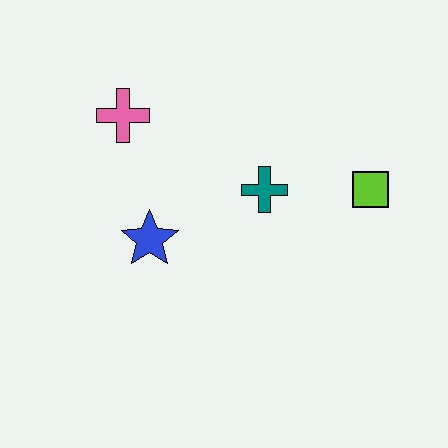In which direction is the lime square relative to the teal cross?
The lime square is to the right of the teal cross.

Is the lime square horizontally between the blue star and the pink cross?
No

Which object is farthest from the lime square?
The pink cross is farthest from the lime square.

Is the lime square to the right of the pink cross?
Yes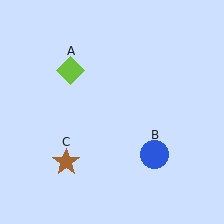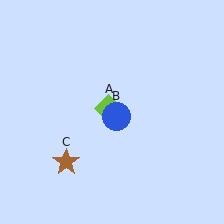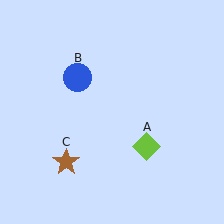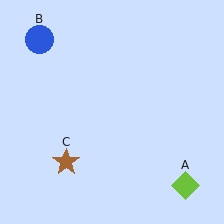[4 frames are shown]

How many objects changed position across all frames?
2 objects changed position: lime diamond (object A), blue circle (object B).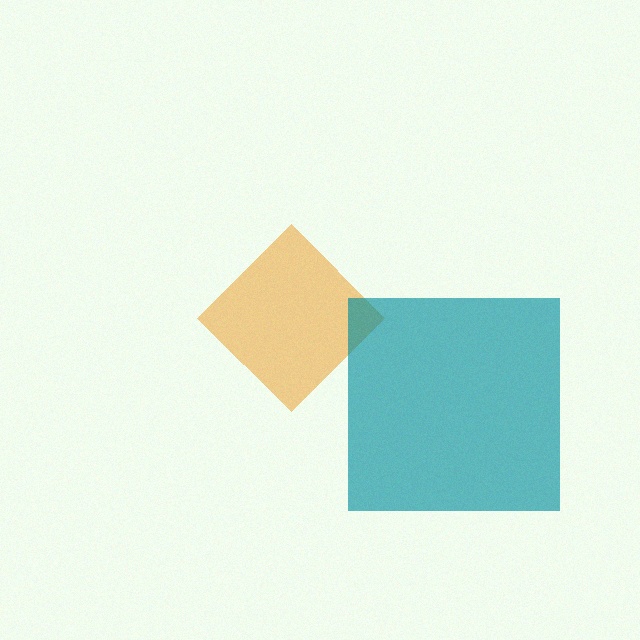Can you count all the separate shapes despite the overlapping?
Yes, there are 2 separate shapes.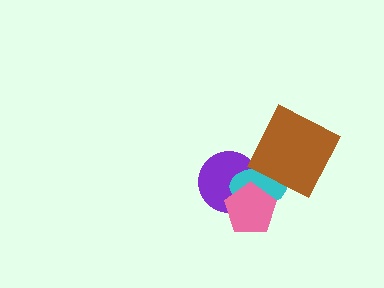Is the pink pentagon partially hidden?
No, no other shape covers it.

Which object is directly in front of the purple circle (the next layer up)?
The cyan ellipse is directly in front of the purple circle.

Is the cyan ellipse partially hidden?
Yes, it is partially covered by another shape.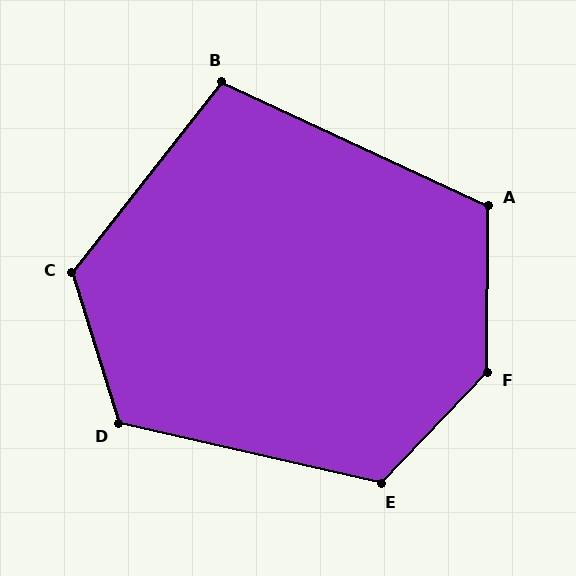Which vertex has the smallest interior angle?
B, at approximately 103 degrees.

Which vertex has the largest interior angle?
F, at approximately 137 degrees.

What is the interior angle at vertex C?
Approximately 125 degrees (obtuse).